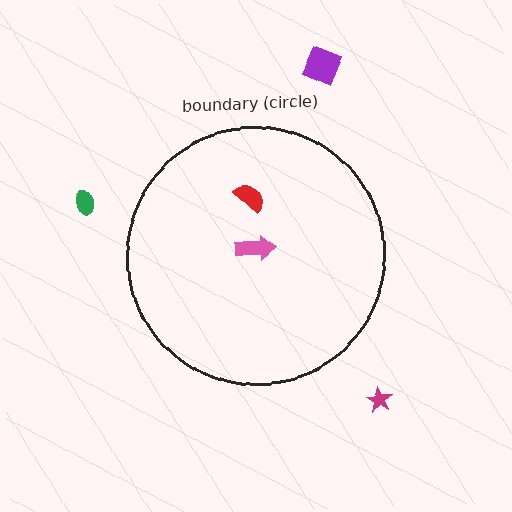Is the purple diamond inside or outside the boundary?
Outside.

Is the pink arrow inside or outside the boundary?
Inside.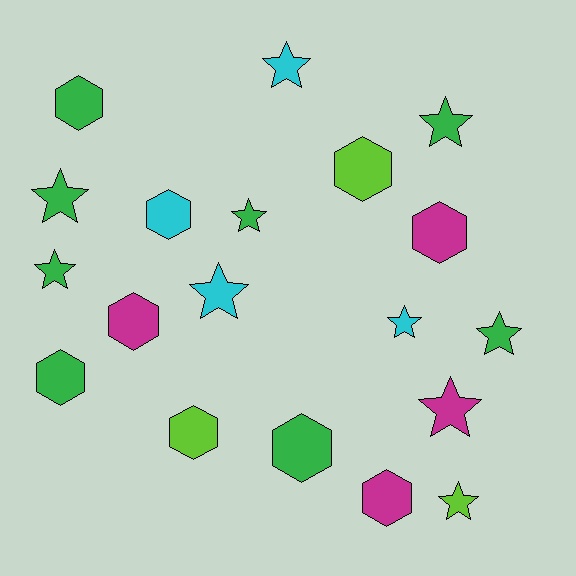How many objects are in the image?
There are 19 objects.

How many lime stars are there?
There is 1 lime star.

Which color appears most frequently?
Green, with 8 objects.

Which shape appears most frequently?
Star, with 10 objects.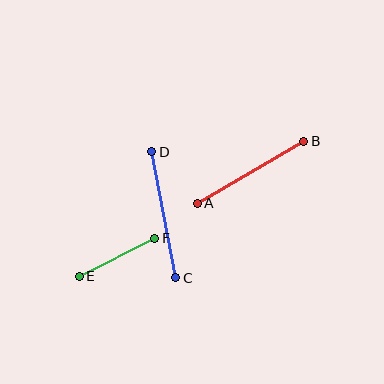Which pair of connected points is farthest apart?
Points C and D are farthest apart.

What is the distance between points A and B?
The distance is approximately 124 pixels.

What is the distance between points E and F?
The distance is approximately 84 pixels.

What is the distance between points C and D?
The distance is approximately 128 pixels.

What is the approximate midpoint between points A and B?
The midpoint is at approximately (251, 172) pixels.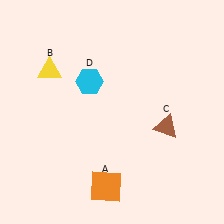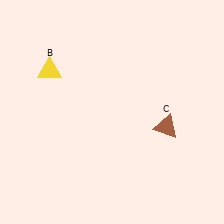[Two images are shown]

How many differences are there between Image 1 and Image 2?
There are 2 differences between the two images.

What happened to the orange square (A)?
The orange square (A) was removed in Image 2. It was in the bottom-left area of Image 1.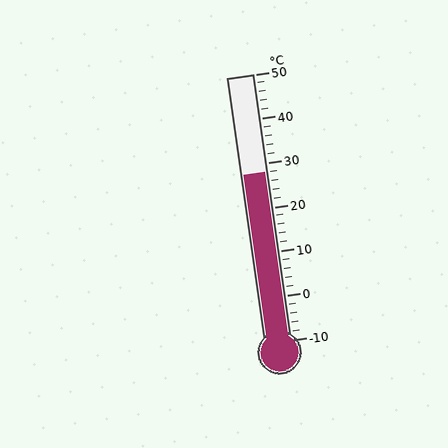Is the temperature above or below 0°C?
The temperature is above 0°C.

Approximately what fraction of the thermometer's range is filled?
The thermometer is filled to approximately 65% of its range.